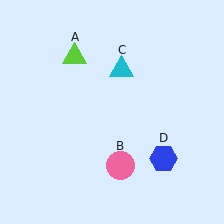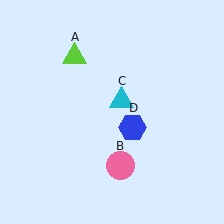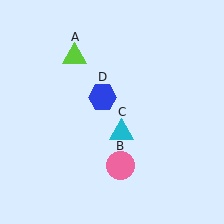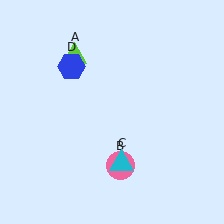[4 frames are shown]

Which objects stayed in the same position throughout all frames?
Lime triangle (object A) and pink circle (object B) remained stationary.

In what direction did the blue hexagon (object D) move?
The blue hexagon (object D) moved up and to the left.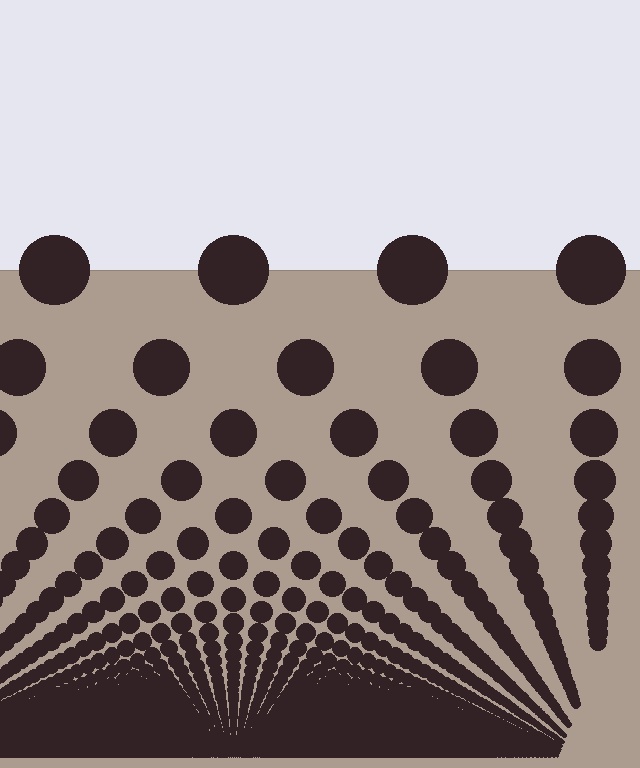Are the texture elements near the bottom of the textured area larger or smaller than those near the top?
Smaller. The gradient is inverted — elements near the bottom are smaller and denser.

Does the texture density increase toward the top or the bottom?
Density increases toward the bottom.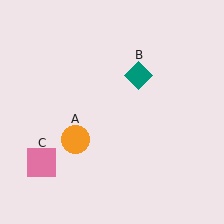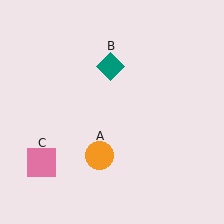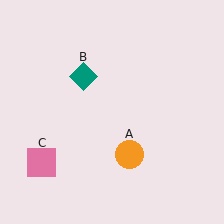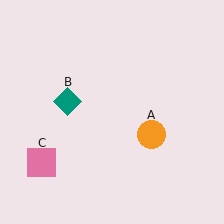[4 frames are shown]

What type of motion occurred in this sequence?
The orange circle (object A), teal diamond (object B) rotated counterclockwise around the center of the scene.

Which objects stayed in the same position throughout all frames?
Pink square (object C) remained stationary.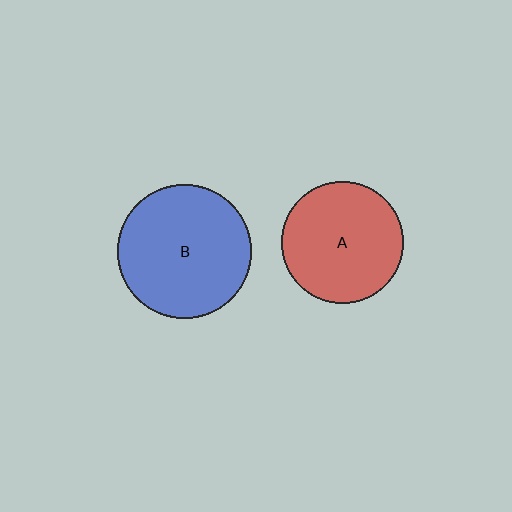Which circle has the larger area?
Circle B (blue).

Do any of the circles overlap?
No, none of the circles overlap.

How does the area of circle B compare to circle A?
Approximately 1.2 times.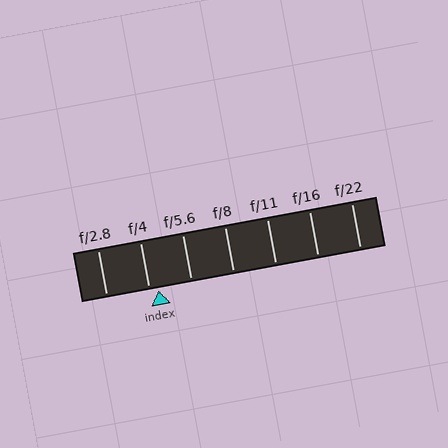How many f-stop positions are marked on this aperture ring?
There are 7 f-stop positions marked.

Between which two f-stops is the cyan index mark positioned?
The index mark is between f/4 and f/5.6.